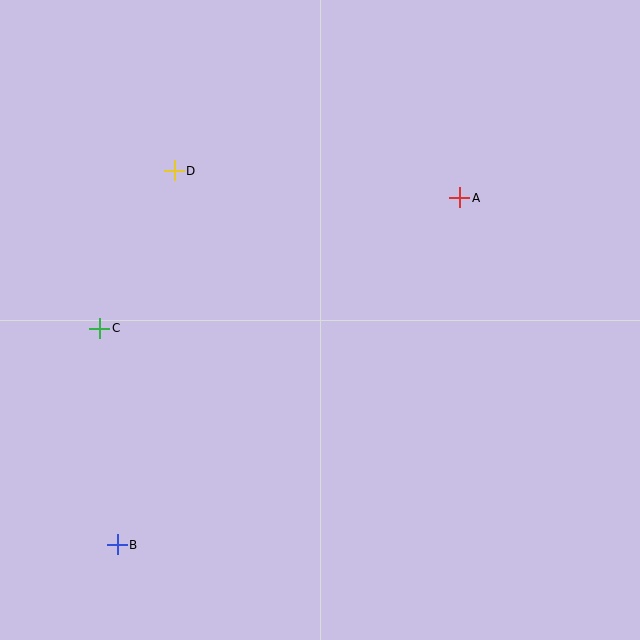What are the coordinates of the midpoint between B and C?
The midpoint between B and C is at (109, 437).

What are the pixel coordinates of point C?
Point C is at (100, 328).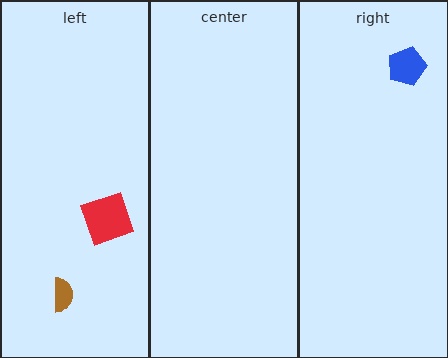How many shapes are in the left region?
2.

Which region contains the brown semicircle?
The left region.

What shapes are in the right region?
The blue pentagon.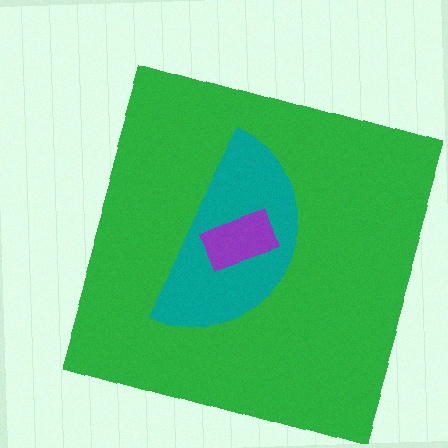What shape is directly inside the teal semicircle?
The purple rectangle.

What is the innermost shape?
The purple rectangle.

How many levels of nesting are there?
3.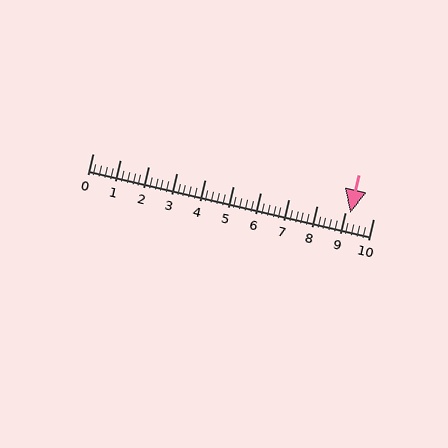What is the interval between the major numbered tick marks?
The major tick marks are spaced 1 units apart.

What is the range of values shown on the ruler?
The ruler shows values from 0 to 10.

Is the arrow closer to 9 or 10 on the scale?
The arrow is closer to 9.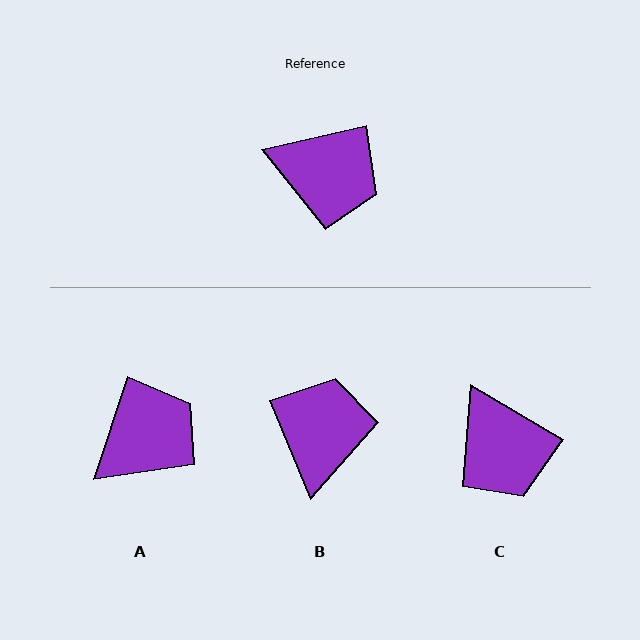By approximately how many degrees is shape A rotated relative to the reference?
Approximately 59 degrees counter-clockwise.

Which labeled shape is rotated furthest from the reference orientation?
B, about 100 degrees away.